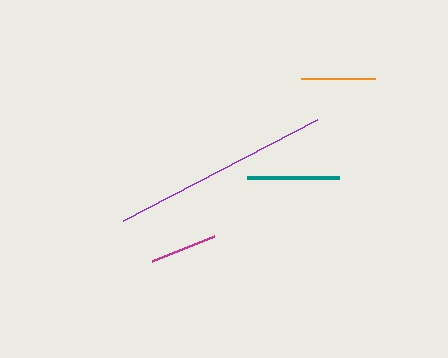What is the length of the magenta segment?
The magenta segment is approximately 67 pixels long.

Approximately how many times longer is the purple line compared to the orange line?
The purple line is approximately 3.0 times the length of the orange line.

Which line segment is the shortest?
The magenta line is the shortest at approximately 67 pixels.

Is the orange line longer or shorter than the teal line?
The teal line is longer than the orange line.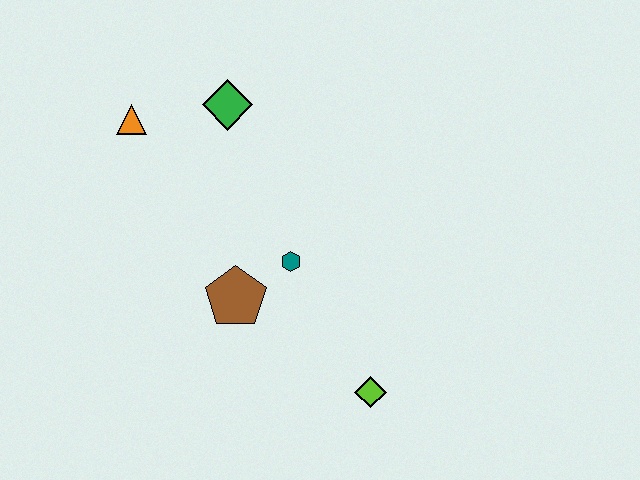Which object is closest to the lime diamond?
The teal hexagon is closest to the lime diamond.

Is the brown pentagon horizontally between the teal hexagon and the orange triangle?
Yes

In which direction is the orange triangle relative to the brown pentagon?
The orange triangle is above the brown pentagon.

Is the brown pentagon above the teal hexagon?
No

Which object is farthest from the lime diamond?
The orange triangle is farthest from the lime diamond.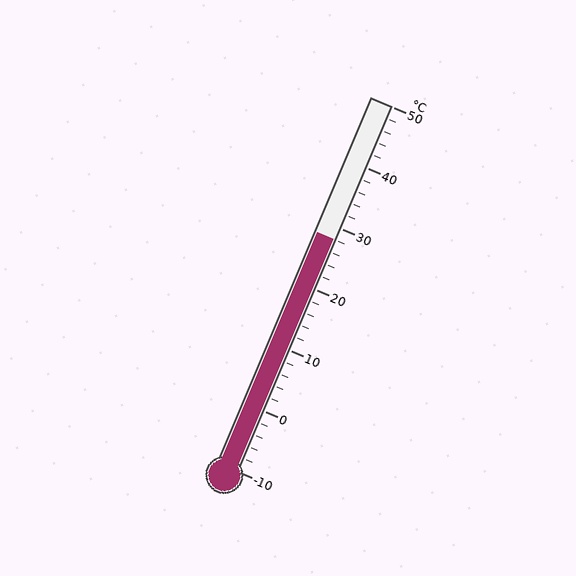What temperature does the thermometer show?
The thermometer shows approximately 28°C.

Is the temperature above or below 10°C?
The temperature is above 10°C.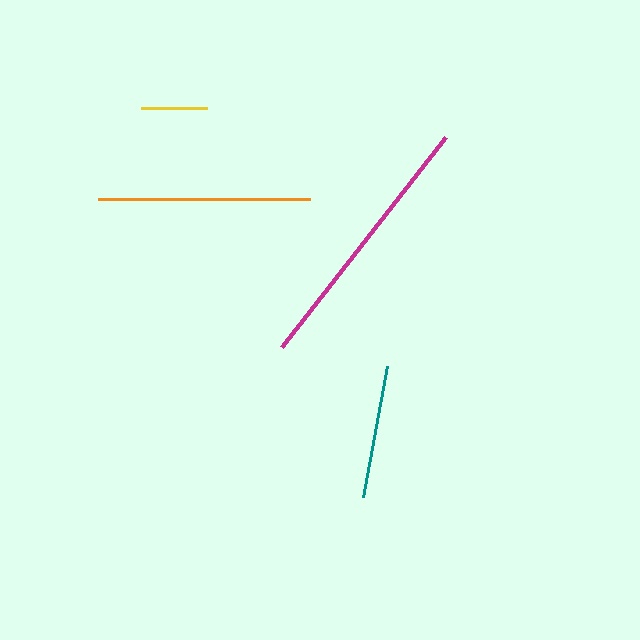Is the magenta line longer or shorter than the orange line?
The magenta line is longer than the orange line.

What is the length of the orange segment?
The orange segment is approximately 212 pixels long.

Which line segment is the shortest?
The yellow line is the shortest at approximately 66 pixels.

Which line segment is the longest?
The magenta line is the longest at approximately 266 pixels.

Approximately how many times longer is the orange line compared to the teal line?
The orange line is approximately 1.6 times the length of the teal line.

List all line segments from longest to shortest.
From longest to shortest: magenta, orange, teal, yellow.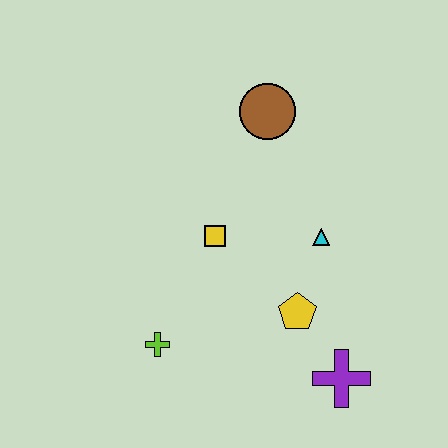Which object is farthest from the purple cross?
The brown circle is farthest from the purple cross.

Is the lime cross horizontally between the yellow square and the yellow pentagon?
No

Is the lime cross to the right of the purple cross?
No